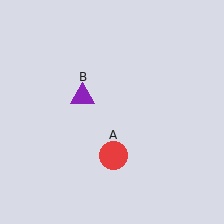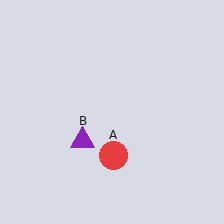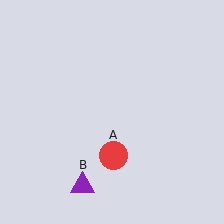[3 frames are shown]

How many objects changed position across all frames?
1 object changed position: purple triangle (object B).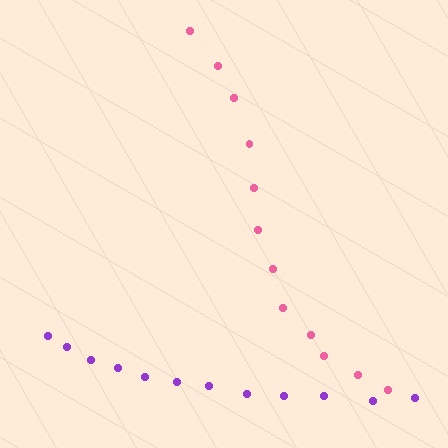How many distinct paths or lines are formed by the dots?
There are 2 distinct paths.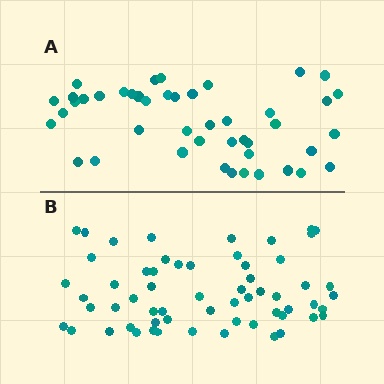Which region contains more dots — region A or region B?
Region B (the bottom region) has more dots.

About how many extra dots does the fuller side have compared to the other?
Region B has approximately 15 more dots than region A.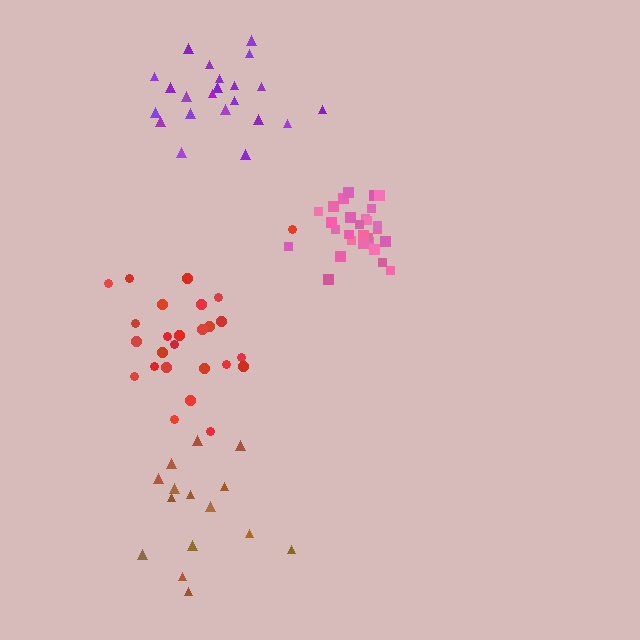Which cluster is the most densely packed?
Pink.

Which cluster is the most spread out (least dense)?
Brown.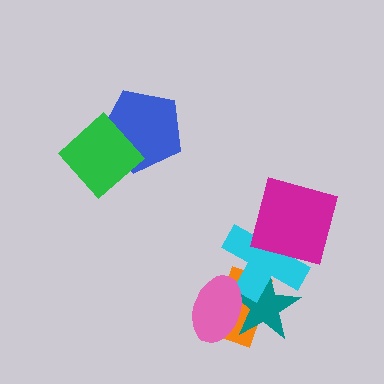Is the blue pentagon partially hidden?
Yes, it is partially covered by another shape.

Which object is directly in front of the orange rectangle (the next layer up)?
The teal star is directly in front of the orange rectangle.